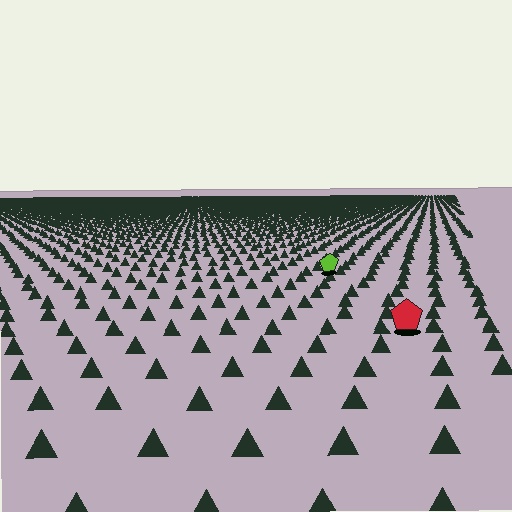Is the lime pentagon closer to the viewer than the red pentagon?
No. The red pentagon is closer — you can tell from the texture gradient: the ground texture is coarser near it.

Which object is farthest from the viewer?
The lime pentagon is farthest from the viewer. It appears smaller and the ground texture around it is denser.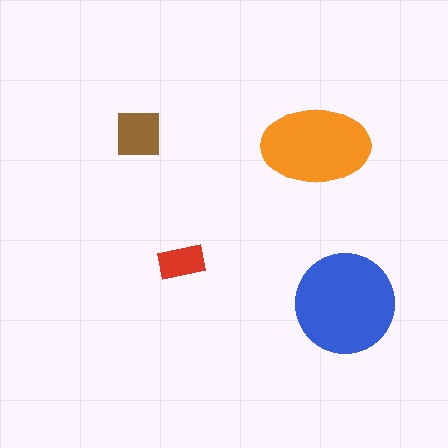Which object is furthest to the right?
The blue circle is rightmost.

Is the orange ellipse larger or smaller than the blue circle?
Smaller.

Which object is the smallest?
The red rectangle.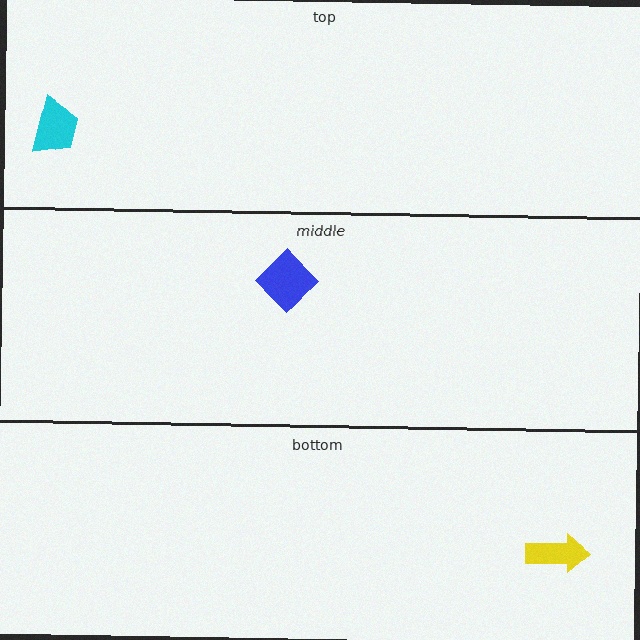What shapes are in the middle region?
The blue diamond.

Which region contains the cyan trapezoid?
The top region.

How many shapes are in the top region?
1.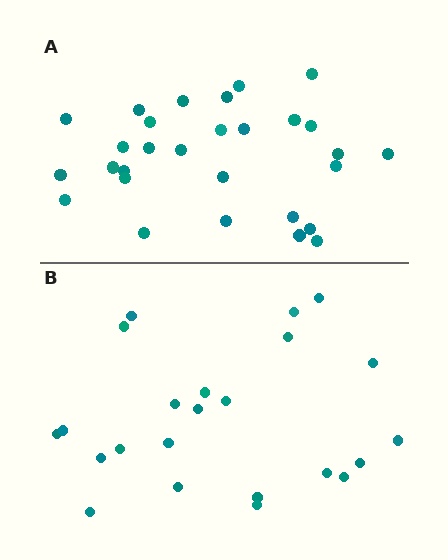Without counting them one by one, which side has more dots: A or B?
Region A (the top region) has more dots.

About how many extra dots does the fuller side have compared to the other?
Region A has about 6 more dots than region B.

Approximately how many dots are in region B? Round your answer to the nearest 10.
About 20 dots. (The exact count is 23, which rounds to 20.)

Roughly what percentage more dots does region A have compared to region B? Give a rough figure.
About 25% more.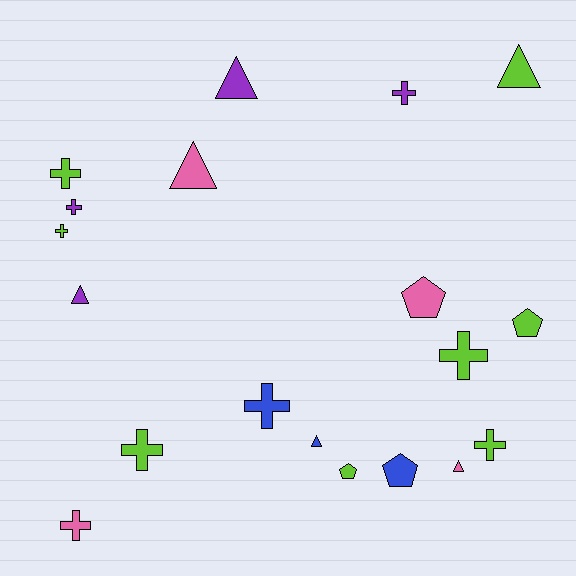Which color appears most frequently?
Lime, with 8 objects.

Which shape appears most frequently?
Cross, with 9 objects.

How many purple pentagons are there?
There are no purple pentagons.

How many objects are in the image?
There are 19 objects.